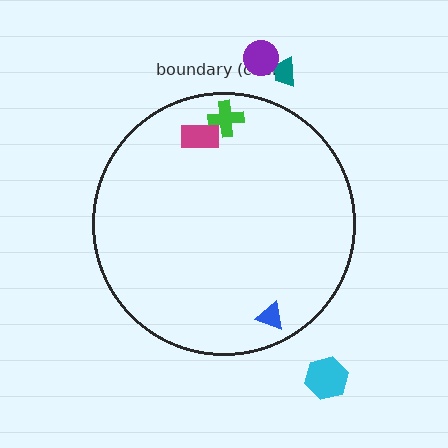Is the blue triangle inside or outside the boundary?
Inside.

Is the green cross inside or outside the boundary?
Inside.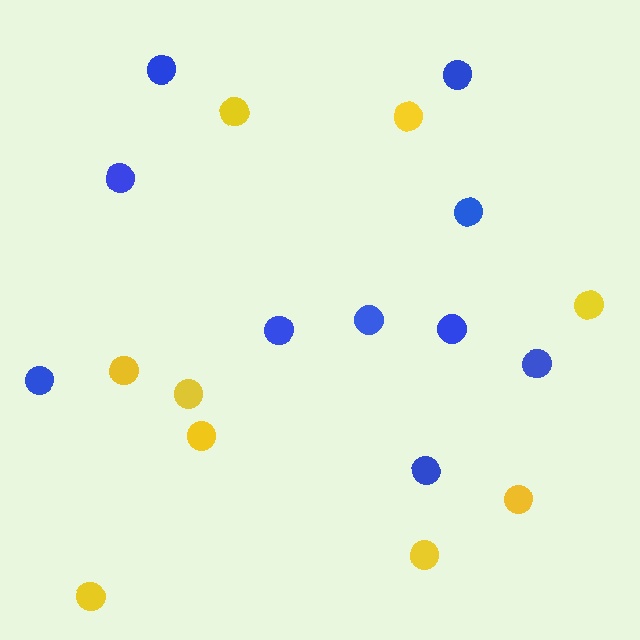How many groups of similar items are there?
There are 2 groups: one group of blue circles (10) and one group of yellow circles (9).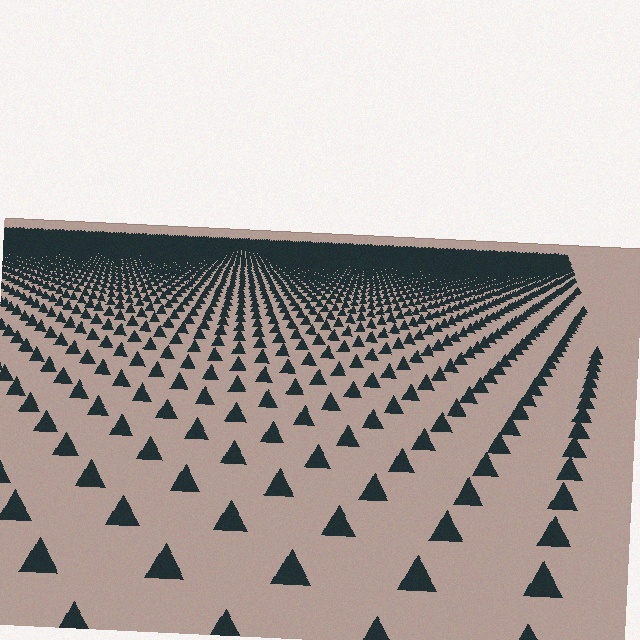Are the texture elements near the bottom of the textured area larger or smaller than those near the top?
Larger. Near the bottom, elements are closer to the viewer and appear at a bigger on-screen size.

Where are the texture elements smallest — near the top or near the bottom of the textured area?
Near the top.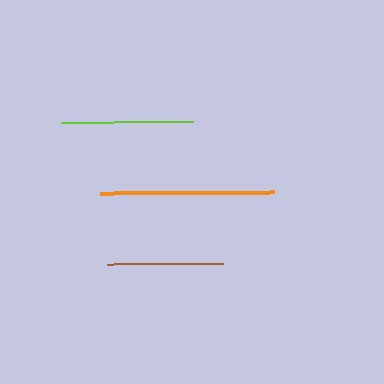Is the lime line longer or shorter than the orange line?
The orange line is longer than the lime line.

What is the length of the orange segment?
The orange segment is approximately 174 pixels long.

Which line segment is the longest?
The orange line is the longest at approximately 174 pixels.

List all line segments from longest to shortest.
From longest to shortest: orange, lime, brown.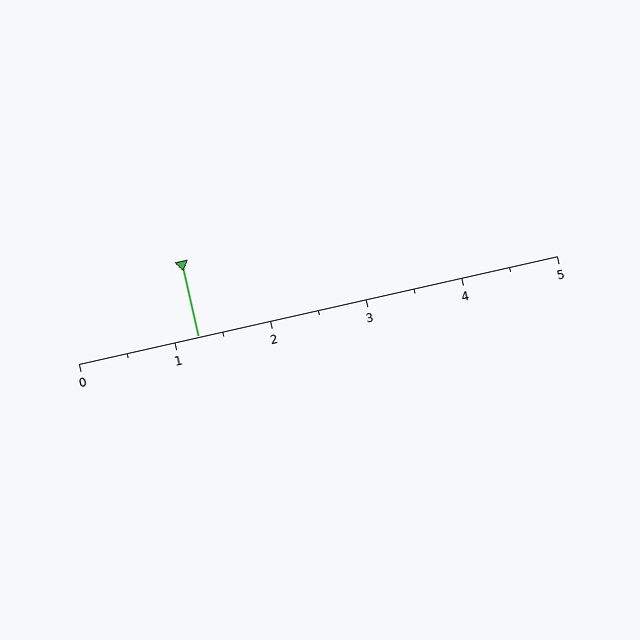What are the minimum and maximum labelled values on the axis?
The axis runs from 0 to 5.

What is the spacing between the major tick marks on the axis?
The major ticks are spaced 1 apart.